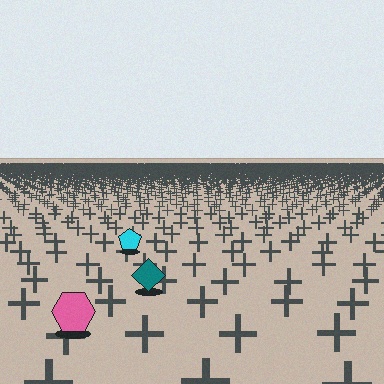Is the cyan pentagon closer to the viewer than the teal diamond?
No. The teal diamond is closer — you can tell from the texture gradient: the ground texture is coarser near it.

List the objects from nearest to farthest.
From nearest to farthest: the pink hexagon, the teal diamond, the cyan pentagon.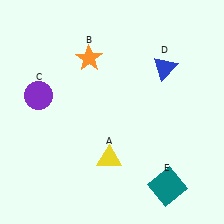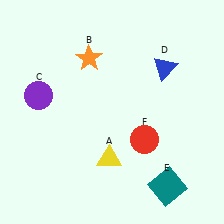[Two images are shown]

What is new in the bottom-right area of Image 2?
A red circle (F) was added in the bottom-right area of Image 2.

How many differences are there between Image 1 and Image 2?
There is 1 difference between the two images.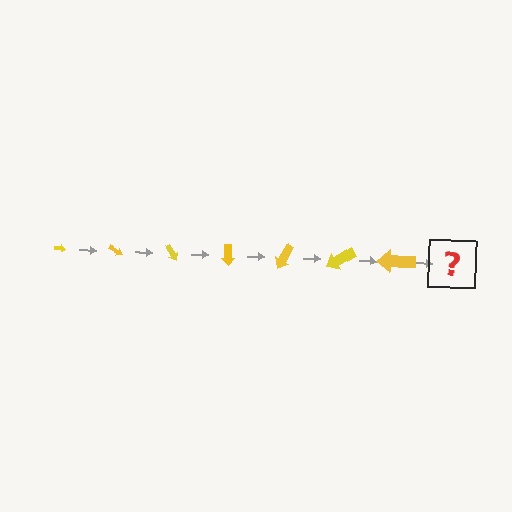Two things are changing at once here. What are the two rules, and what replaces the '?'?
The two rules are that the arrow grows larger each step and it rotates 30 degrees each step. The '?' should be an arrow, larger than the previous one and rotated 210 degrees from the start.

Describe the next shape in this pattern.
It should be an arrow, larger than the previous one and rotated 210 degrees from the start.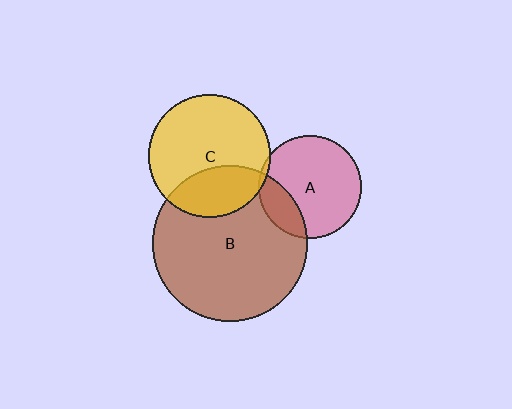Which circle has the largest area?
Circle B (brown).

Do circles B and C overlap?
Yes.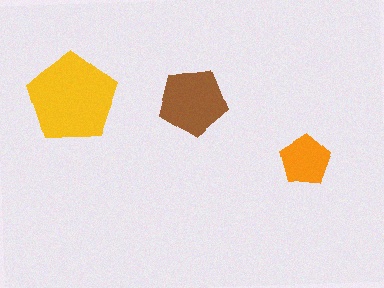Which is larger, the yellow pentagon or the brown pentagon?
The yellow one.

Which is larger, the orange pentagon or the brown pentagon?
The brown one.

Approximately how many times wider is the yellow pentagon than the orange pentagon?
About 2 times wider.